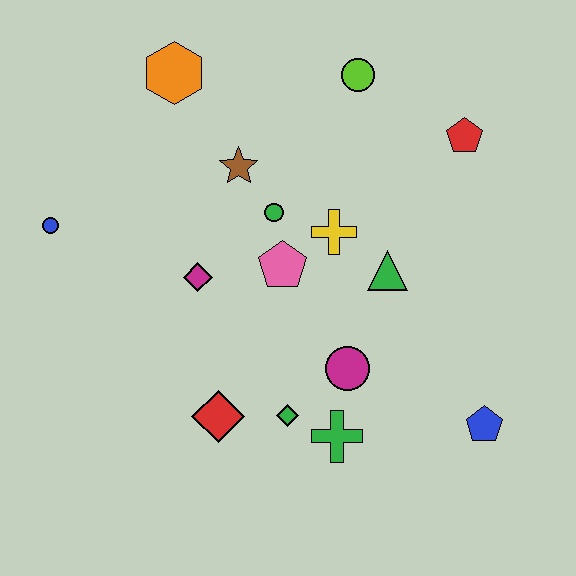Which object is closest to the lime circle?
The red pentagon is closest to the lime circle.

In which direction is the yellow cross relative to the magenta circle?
The yellow cross is above the magenta circle.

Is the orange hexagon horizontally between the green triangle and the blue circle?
Yes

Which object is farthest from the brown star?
The blue pentagon is farthest from the brown star.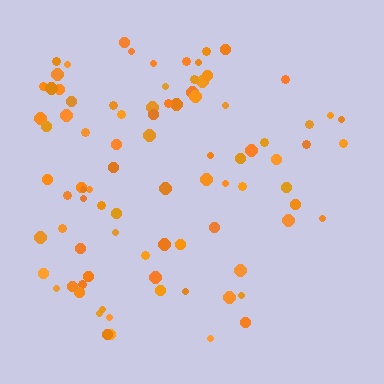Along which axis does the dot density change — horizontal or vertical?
Horizontal.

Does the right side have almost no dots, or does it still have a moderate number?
Still a moderate number, just noticeably fewer than the left.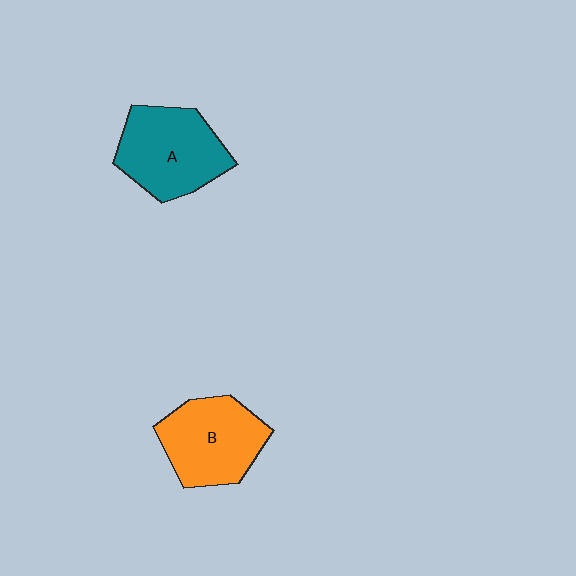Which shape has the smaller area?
Shape B (orange).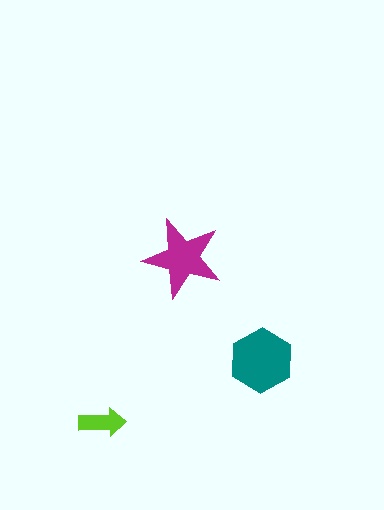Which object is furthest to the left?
The lime arrow is leftmost.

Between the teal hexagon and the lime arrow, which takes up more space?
The teal hexagon.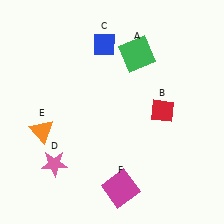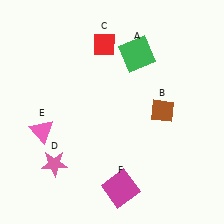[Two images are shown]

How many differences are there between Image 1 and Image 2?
There are 3 differences between the two images.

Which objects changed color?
B changed from red to brown. C changed from blue to red. E changed from orange to pink.